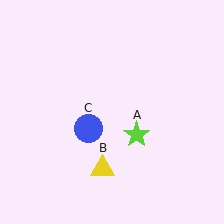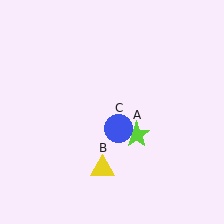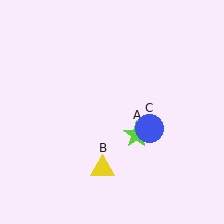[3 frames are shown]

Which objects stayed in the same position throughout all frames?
Lime star (object A) and yellow triangle (object B) remained stationary.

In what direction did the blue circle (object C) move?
The blue circle (object C) moved right.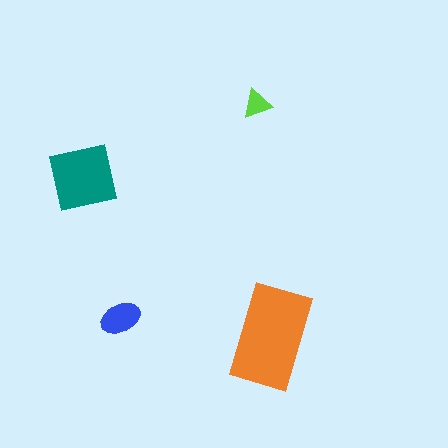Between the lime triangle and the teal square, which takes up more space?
The teal square.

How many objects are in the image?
There are 4 objects in the image.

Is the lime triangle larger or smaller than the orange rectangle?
Smaller.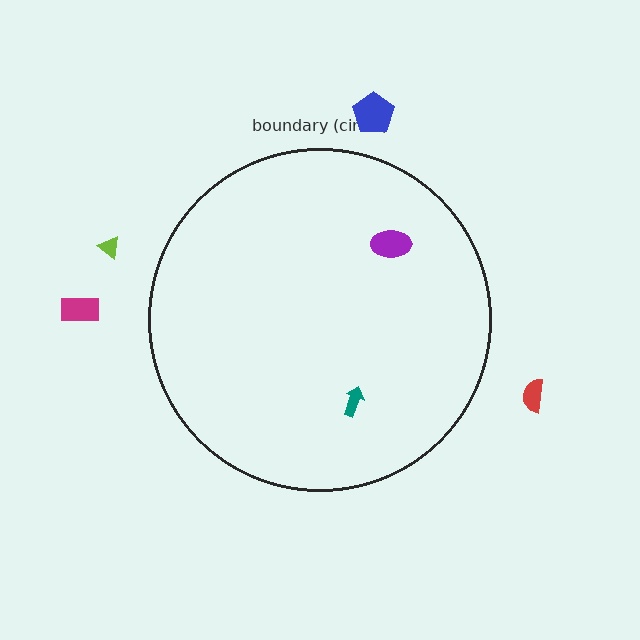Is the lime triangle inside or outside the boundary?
Outside.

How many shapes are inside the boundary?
2 inside, 4 outside.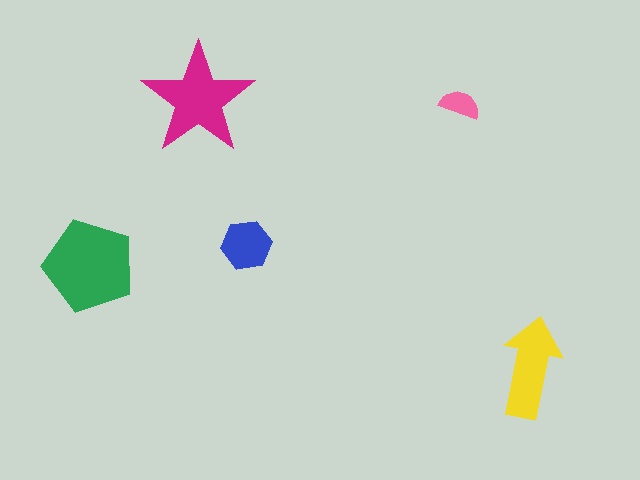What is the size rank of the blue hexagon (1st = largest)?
4th.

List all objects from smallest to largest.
The pink semicircle, the blue hexagon, the yellow arrow, the magenta star, the green pentagon.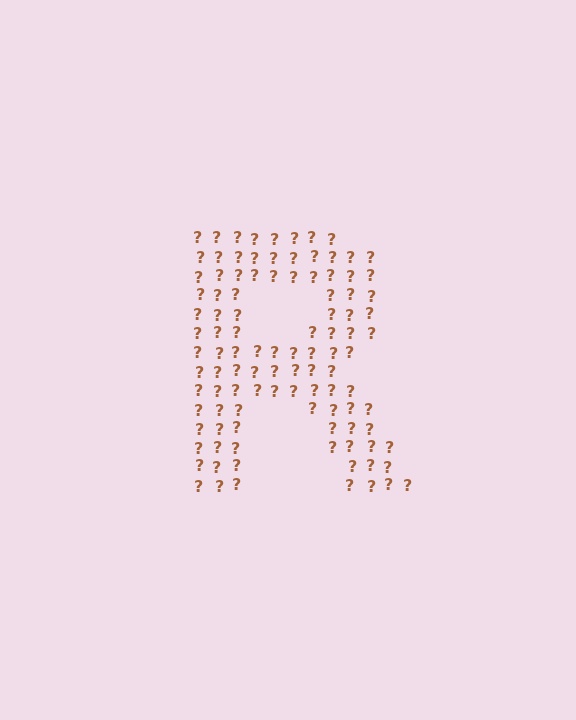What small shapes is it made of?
It is made of small question marks.